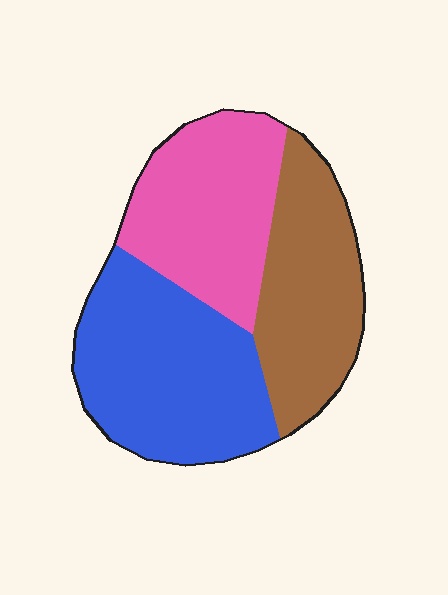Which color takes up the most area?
Blue, at roughly 40%.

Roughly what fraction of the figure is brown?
Brown covers 30% of the figure.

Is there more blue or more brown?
Blue.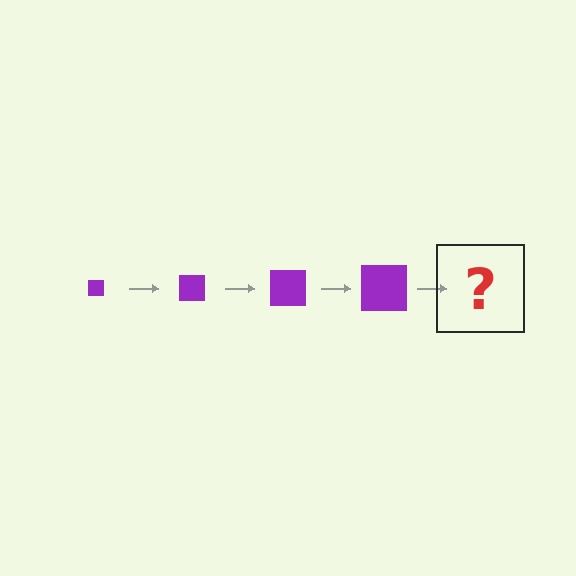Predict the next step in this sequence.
The next step is a purple square, larger than the previous one.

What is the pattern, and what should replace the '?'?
The pattern is that the square gets progressively larger each step. The '?' should be a purple square, larger than the previous one.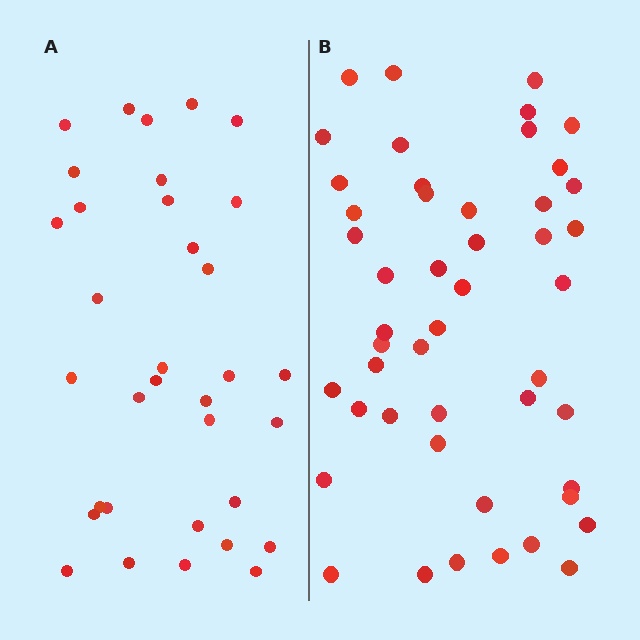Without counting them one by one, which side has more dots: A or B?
Region B (the right region) has more dots.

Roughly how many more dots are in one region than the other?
Region B has approximately 15 more dots than region A.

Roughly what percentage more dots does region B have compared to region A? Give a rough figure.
About 40% more.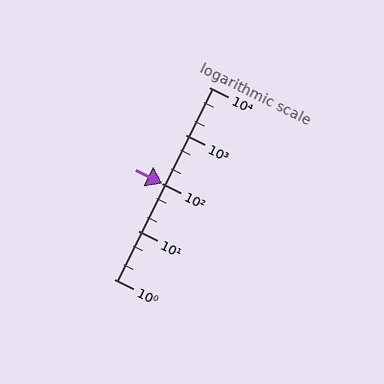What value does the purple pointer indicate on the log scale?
The pointer indicates approximately 97.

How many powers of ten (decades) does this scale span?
The scale spans 4 decades, from 1 to 10000.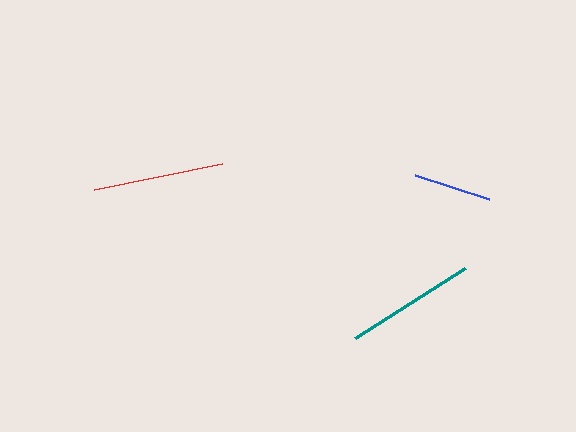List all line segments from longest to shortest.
From longest to shortest: red, teal, blue.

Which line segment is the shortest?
The blue line is the shortest at approximately 78 pixels.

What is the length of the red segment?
The red segment is approximately 131 pixels long.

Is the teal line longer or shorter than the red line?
The red line is longer than the teal line.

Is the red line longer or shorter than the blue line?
The red line is longer than the blue line.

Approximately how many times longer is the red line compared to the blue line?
The red line is approximately 1.7 times the length of the blue line.